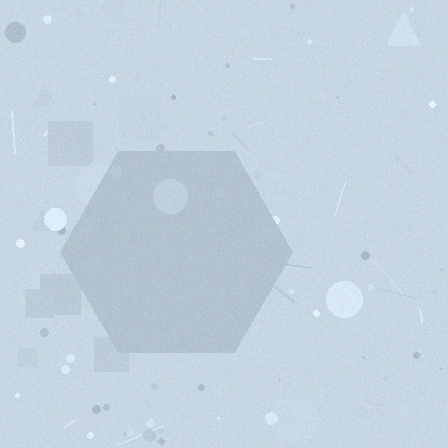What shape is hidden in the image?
A hexagon is hidden in the image.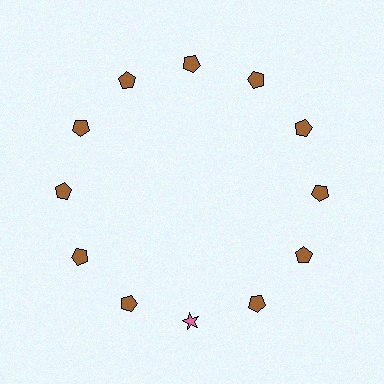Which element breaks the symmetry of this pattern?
The pink star at roughly the 6 o'clock position breaks the symmetry. All other shapes are brown pentagons.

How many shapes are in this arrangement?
There are 12 shapes arranged in a ring pattern.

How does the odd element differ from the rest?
It differs in both color (pink instead of brown) and shape (star instead of pentagon).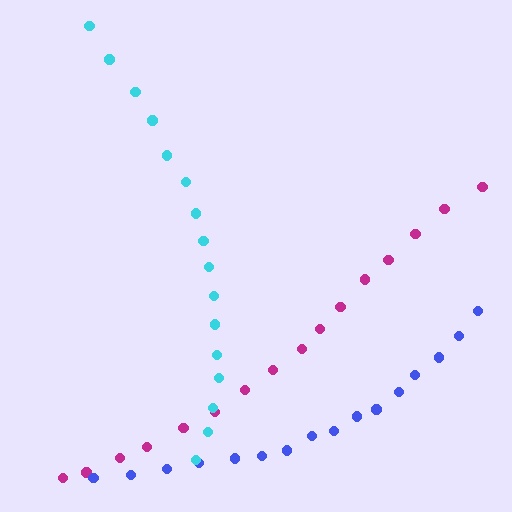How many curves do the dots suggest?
There are 3 distinct paths.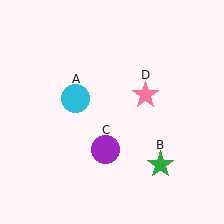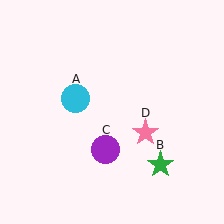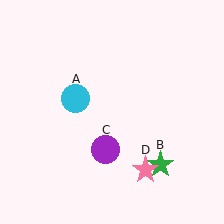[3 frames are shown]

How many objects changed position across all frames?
1 object changed position: pink star (object D).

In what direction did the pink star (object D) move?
The pink star (object D) moved down.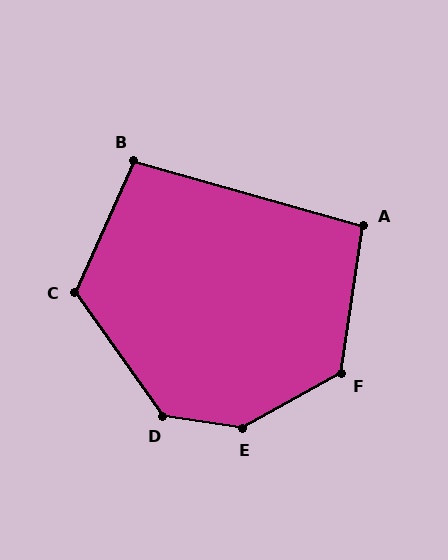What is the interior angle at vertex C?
Approximately 121 degrees (obtuse).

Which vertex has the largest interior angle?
E, at approximately 142 degrees.